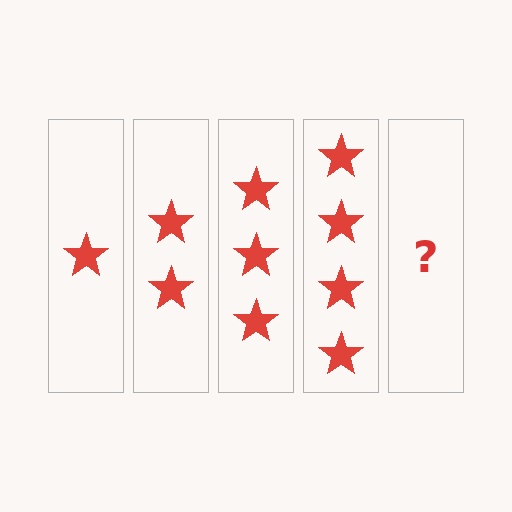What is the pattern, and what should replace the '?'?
The pattern is that each step adds one more star. The '?' should be 5 stars.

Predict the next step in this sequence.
The next step is 5 stars.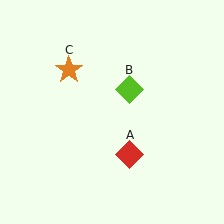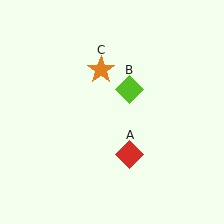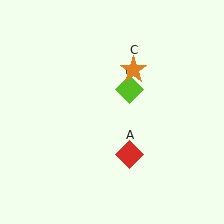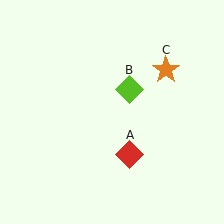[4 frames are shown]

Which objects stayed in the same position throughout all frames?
Red diamond (object A) and lime diamond (object B) remained stationary.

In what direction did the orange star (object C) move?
The orange star (object C) moved right.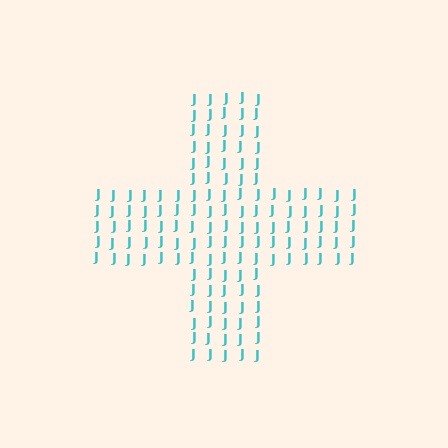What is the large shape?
The large shape is a cross.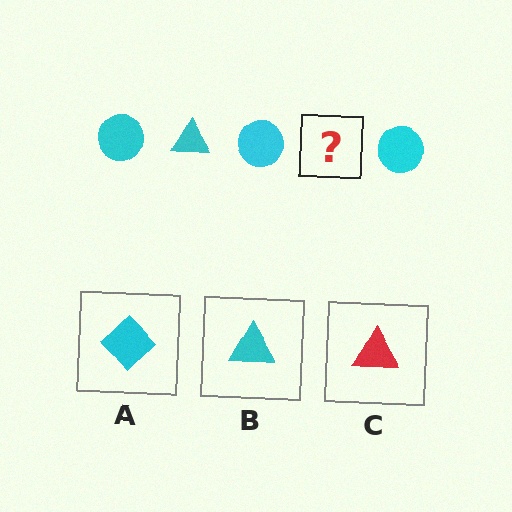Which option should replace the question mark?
Option B.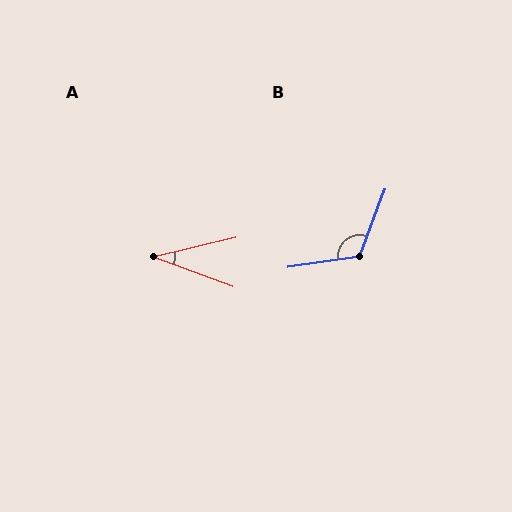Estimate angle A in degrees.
Approximately 33 degrees.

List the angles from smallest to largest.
A (33°), B (118°).